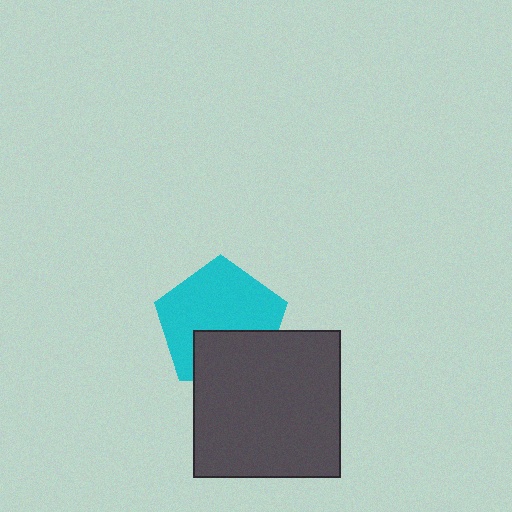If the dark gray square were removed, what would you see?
You would see the complete cyan pentagon.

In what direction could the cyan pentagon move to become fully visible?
The cyan pentagon could move up. That would shift it out from behind the dark gray square entirely.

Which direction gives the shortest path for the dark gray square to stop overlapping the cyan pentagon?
Moving down gives the shortest separation.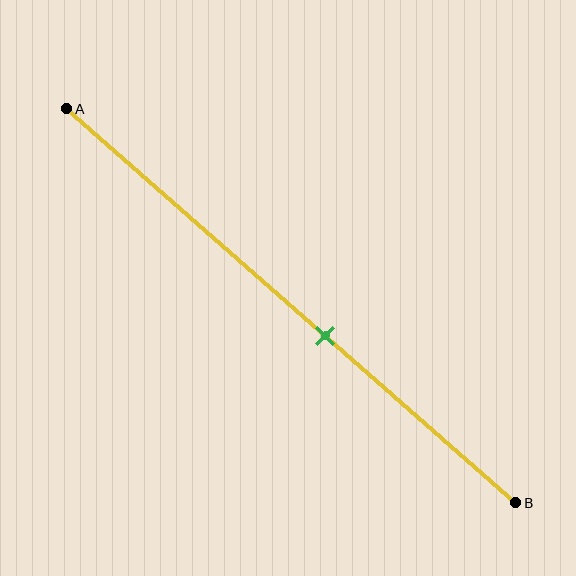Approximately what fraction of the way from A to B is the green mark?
The green mark is approximately 60% of the way from A to B.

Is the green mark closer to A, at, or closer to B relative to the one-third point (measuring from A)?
The green mark is closer to point B than the one-third point of segment AB.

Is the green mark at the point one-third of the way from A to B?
No, the mark is at about 60% from A, not at the 33% one-third point.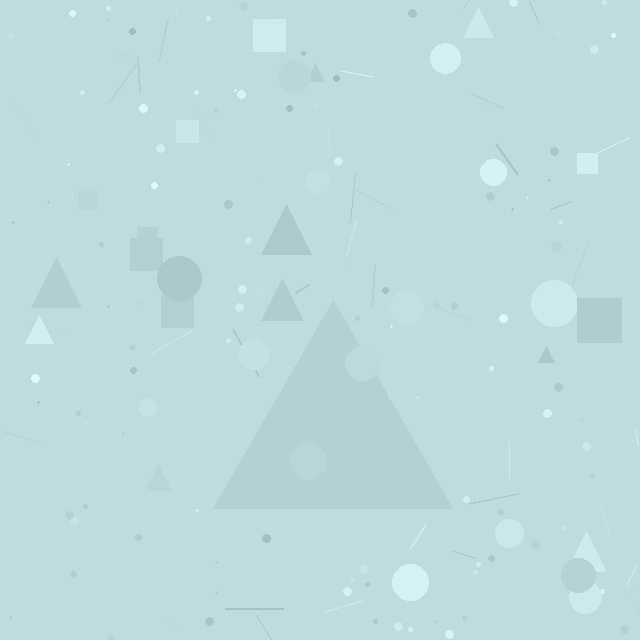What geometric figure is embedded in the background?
A triangle is embedded in the background.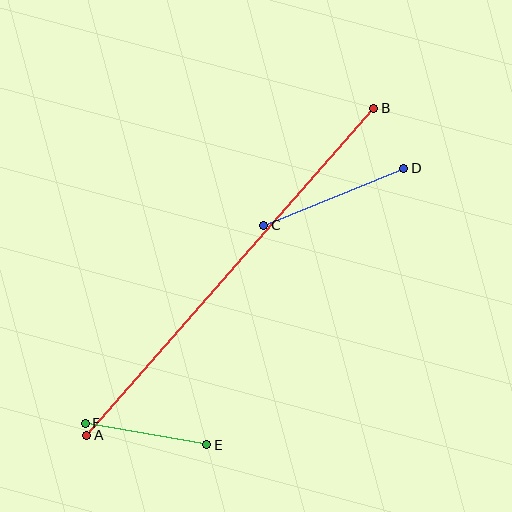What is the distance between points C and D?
The distance is approximately 151 pixels.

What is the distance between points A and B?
The distance is approximately 435 pixels.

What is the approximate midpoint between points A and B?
The midpoint is at approximately (230, 272) pixels.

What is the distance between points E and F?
The distance is approximately 123 pixels.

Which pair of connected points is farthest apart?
Points A and B are farthest apart.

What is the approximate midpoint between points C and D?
The midpoint is at approximately (334, 197) pixels.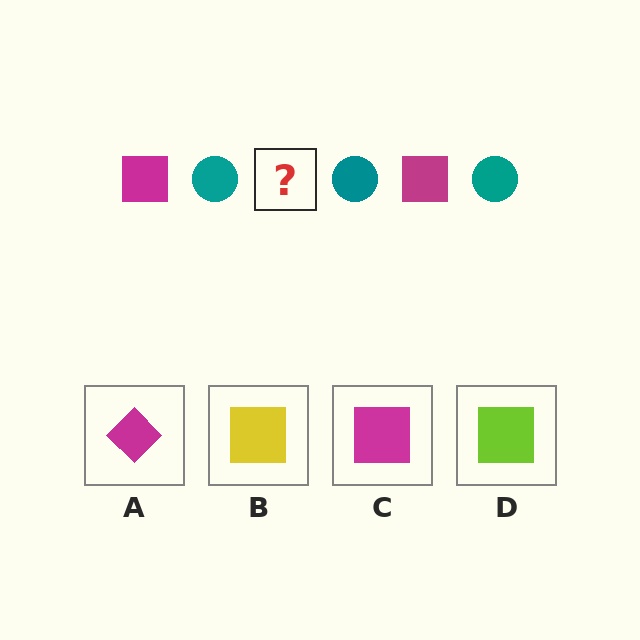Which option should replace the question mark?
Option C.